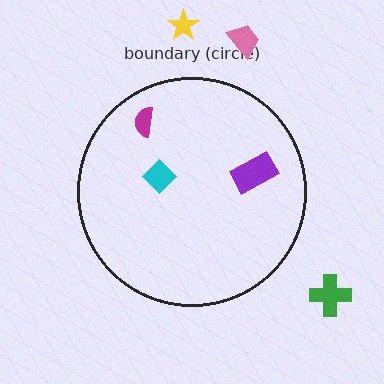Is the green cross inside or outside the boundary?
Outside.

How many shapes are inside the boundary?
3 inside, 3 outside.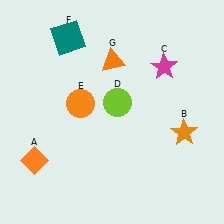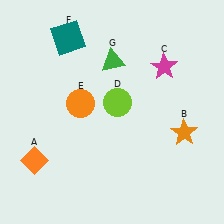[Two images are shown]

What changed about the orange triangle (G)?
In Image 1, G is orange. In Image 2, it changed to green.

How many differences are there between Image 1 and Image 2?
There is 1 difference between the two images.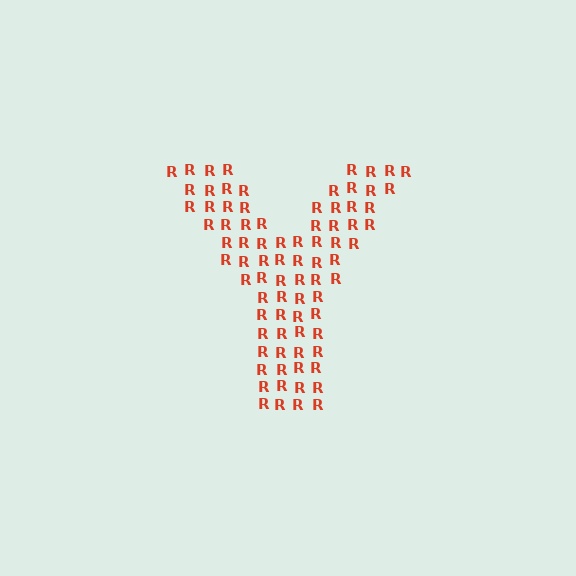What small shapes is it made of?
It is made of small letter R's.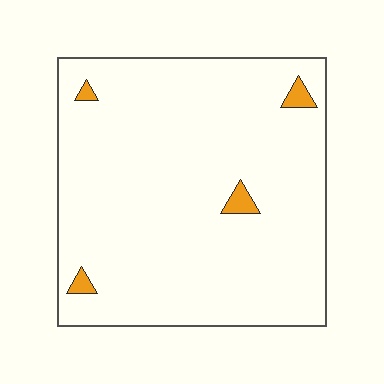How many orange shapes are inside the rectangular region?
4.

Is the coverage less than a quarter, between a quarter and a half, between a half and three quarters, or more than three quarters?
Less than a quarter.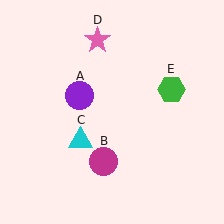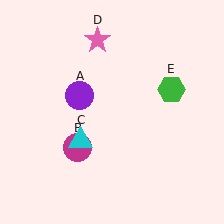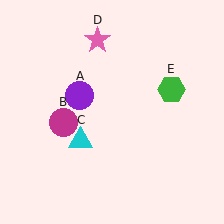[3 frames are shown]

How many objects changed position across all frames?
1 object changed position: magenta circle (object B).